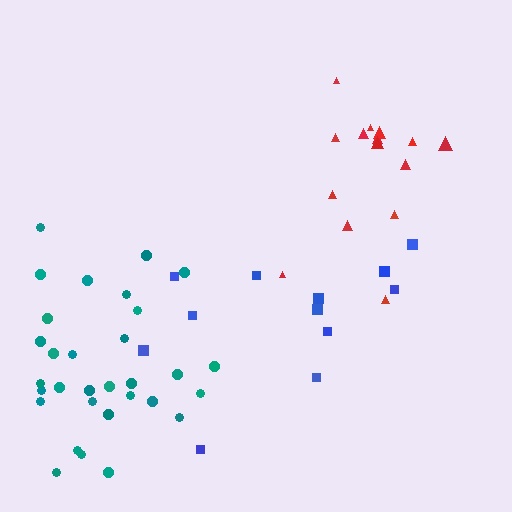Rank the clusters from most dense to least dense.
teal, red, blue.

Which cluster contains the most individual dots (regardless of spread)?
Teal (31).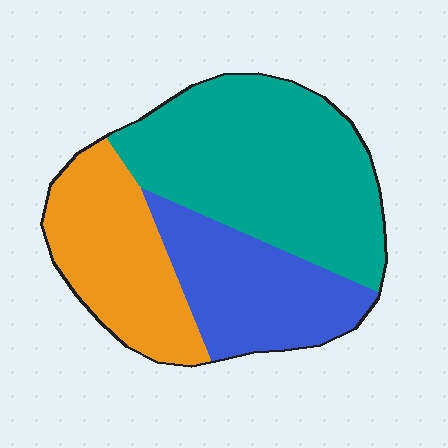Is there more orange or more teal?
Teal.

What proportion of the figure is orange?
Orange covers 27% of the figure.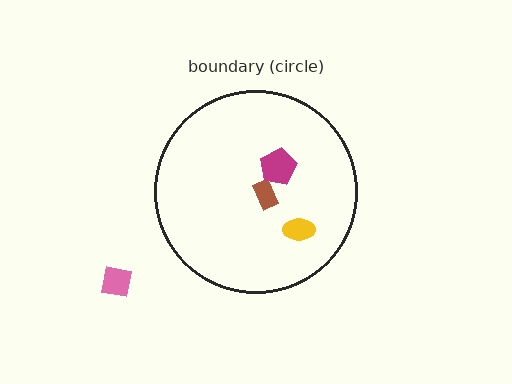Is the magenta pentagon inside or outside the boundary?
Inside.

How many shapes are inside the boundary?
3 inside, 1 outside.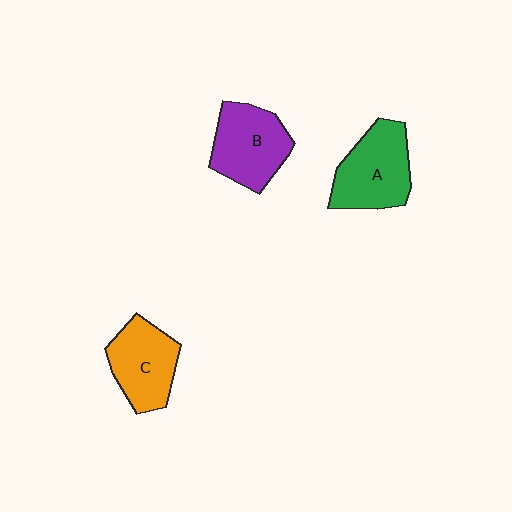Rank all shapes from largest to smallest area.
From largest to smallest: A (green), B (purple), C (orange).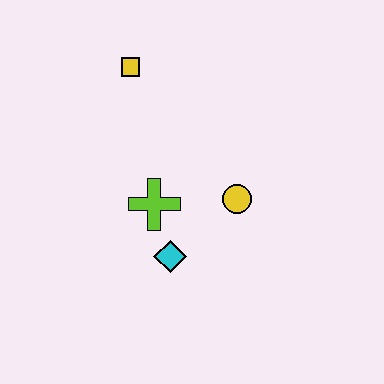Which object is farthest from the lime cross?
The yellow square is farthest from the lime cross.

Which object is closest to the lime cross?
The cyan diamond is closest to the lime cross.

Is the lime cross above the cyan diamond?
Yes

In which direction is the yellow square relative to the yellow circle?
The yellow square is above the yellow circle.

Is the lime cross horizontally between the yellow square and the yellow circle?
Yes